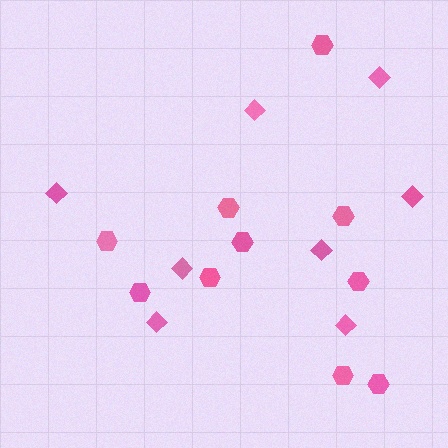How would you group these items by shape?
There are 2 groups: one group of hexagons (10) and one group of diamonds (8).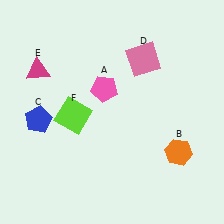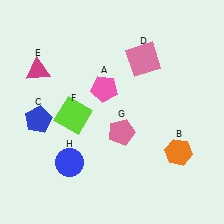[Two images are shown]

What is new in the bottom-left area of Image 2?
A blue circle (H) was added in the bottom-left area of Image 2.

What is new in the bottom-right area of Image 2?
A pink pentagon (G) was added in the bottom-right area of Image 2.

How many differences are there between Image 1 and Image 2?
There are 2 differences between the two images.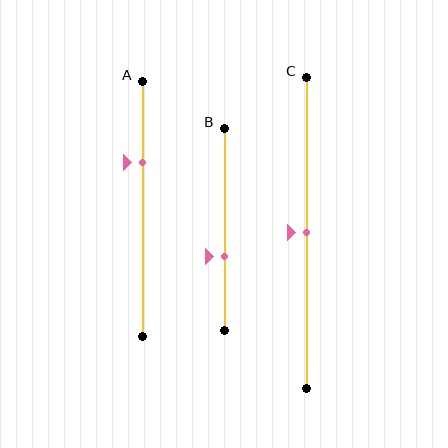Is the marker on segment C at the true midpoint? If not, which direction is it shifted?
Yes, the marker on segment C is at the true midpoint.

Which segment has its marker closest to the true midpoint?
Segment C has its marker closest to the true midpoint.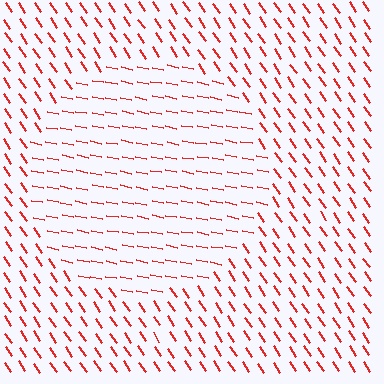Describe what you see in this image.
The image is filled with small red line segments. A circle region in the image has lines oriented differently from the surrounding lines, creating a visible texture boundary.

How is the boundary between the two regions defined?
The boundary is defined purely by a change in line orientation (approximately 45 degrees difference). All lines are the same color and thickness.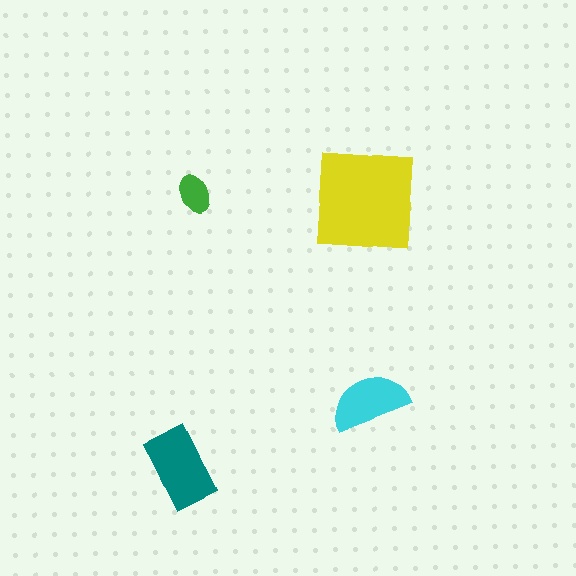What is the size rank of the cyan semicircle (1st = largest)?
3rd.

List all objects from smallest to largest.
The green ellipse, the cyan semicircle, the teal rectangle, the yellow square.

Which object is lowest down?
The teal rectangle is bottommost.